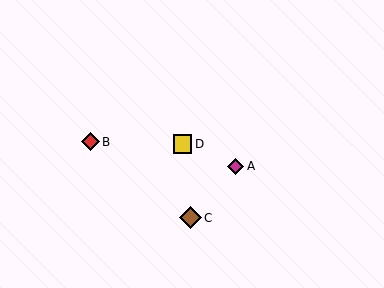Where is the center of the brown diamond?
The center of the brown diamond is at (190, 218).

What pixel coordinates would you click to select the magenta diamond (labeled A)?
Click at (236, 166) to select the magenta diamond A.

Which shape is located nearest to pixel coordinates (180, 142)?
The yellow square (labeled D) at (183, 144) is nearest to that location.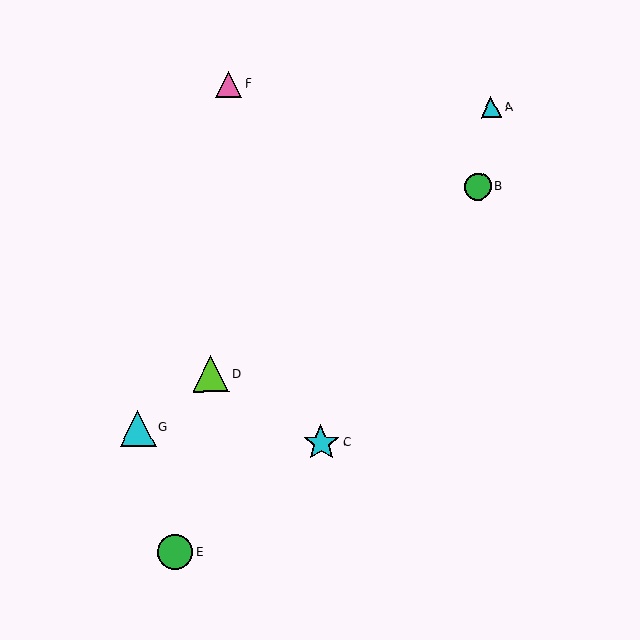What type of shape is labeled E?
Shape E is a green circle.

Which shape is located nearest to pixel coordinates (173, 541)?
The green circle (labeled E) at (175, 552) is nearest to that location.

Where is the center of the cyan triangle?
The center of the cyan triangle is at (138, 428).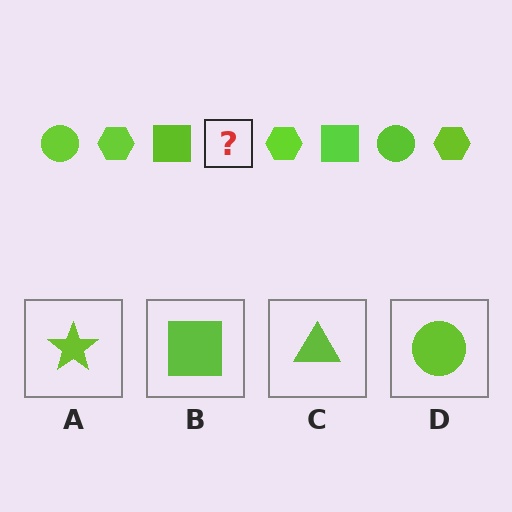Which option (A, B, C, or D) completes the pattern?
D.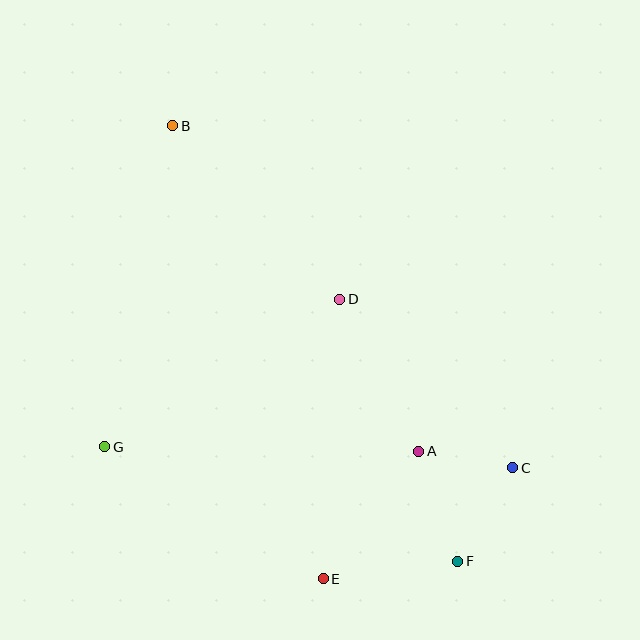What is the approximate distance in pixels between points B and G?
The distance between B and G is approximately 328 pixels.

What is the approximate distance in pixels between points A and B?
The distance between A and B is approximately 408 pixels.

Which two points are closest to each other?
Points A and C are closest to each other.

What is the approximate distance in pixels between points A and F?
The distance between A and F is approximately 117 pixels.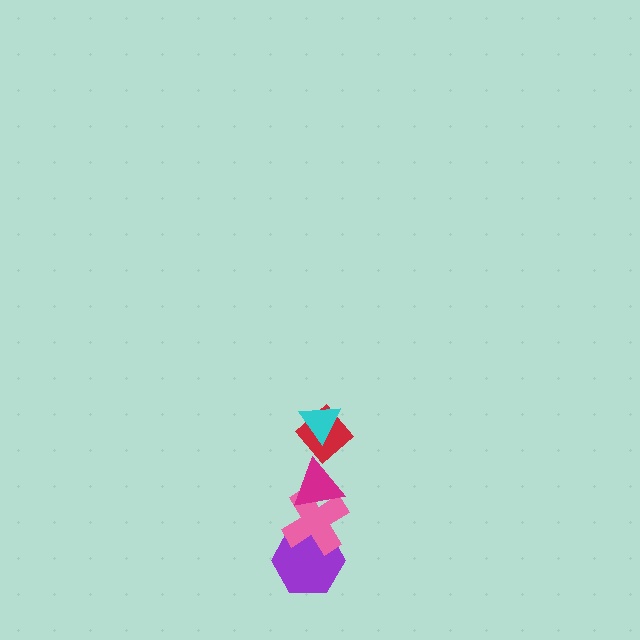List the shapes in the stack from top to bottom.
From top to bottom: the cyan triangle, the red diamond, the magenta triangle, the pink cross, the purple hexagon.